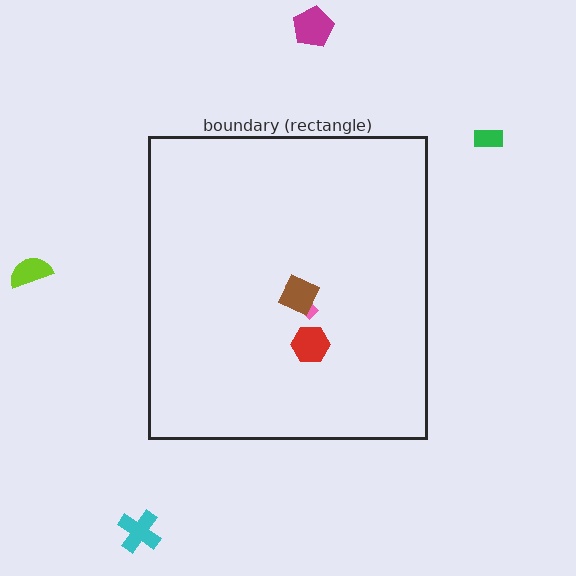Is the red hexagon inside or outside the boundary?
Inside.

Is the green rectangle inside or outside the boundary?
Outside.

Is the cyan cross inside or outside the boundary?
Outside.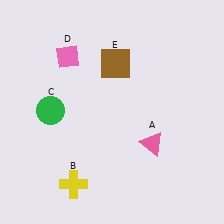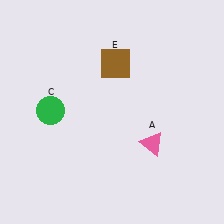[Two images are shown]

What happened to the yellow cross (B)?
The yellow cross (B) was removed in Image 2. It was in the bottom-left area of Image 1.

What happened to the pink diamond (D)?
The pink diamond (D) was removed in Image 2. It was in the top-left area of Image 1.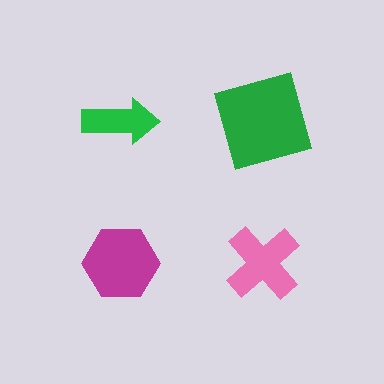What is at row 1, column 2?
A green square.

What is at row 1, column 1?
A green arrow.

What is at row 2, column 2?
A pink cross.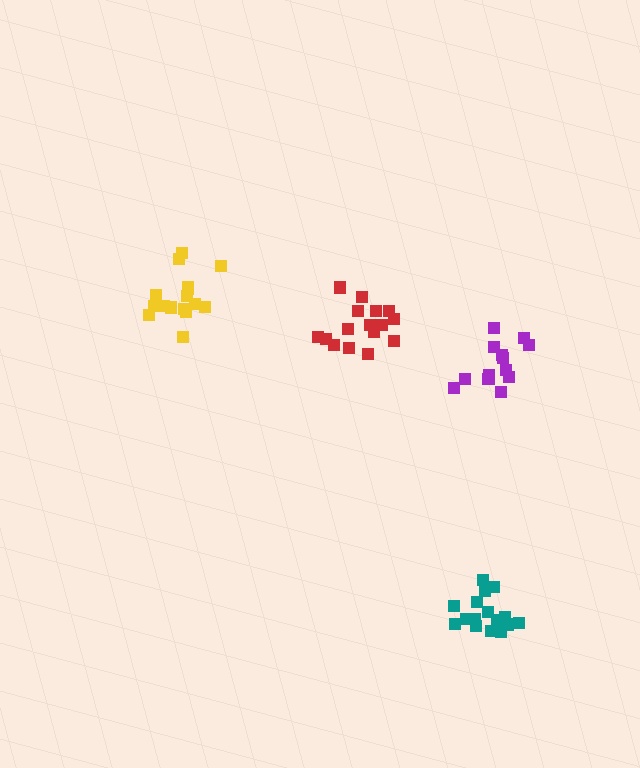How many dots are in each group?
Group 1: 16 dots, Group 2: 13 dots, Group 3: 16 dots, Group 4: 16 dots (61 total).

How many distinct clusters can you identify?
There are 4 distinct clusters.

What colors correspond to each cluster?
The clusters are colored: yellow, purple, teal, red.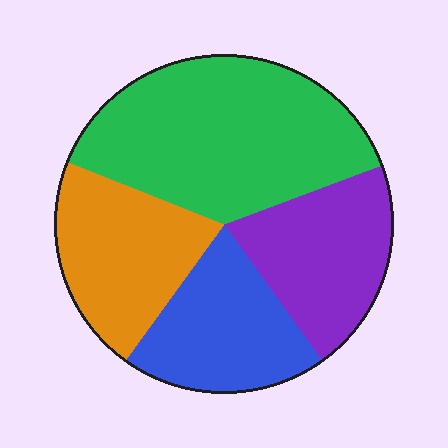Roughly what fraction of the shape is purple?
Purple covers 21% of the shape.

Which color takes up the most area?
Green, at roughly 40%.